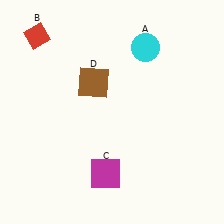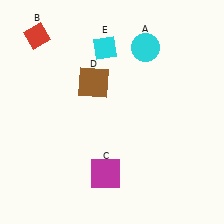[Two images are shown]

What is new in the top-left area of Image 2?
A cyan diamond (E) was added in the top-left area of Image 2.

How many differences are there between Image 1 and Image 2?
There is 1 difference between the two images.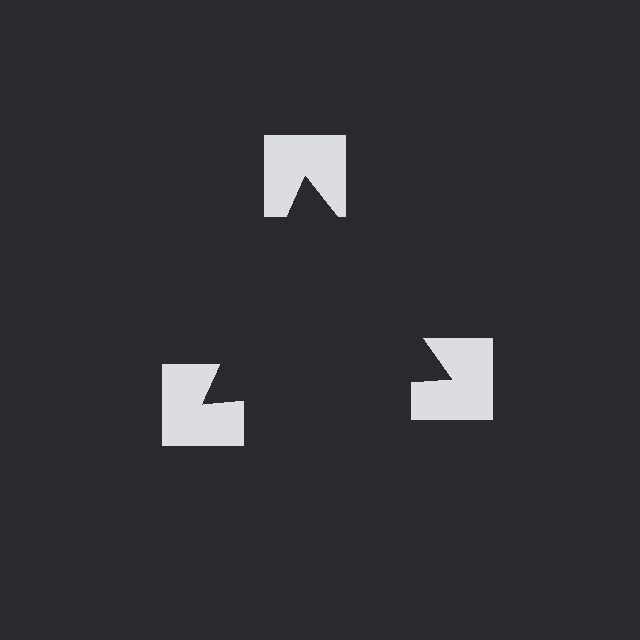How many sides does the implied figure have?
3 sides.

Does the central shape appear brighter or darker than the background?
It typically appears slightly darker than the background, even though no actual brightness change is drawn.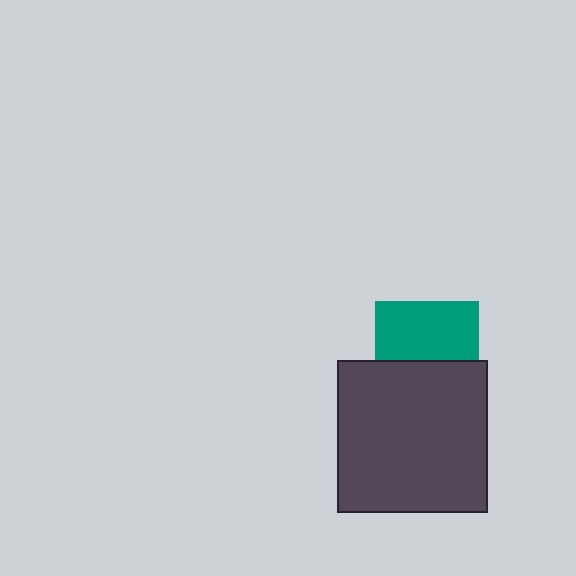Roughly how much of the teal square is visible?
About half of it is visible (roughly 56%).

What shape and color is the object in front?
The object in front is a dark gray rectangle.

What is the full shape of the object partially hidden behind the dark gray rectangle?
The partially hidden object is a teal square.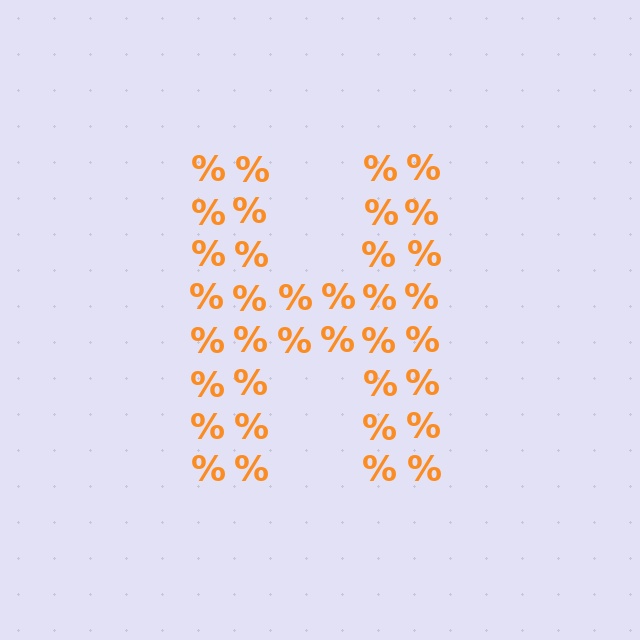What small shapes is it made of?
It is made of small percent signs.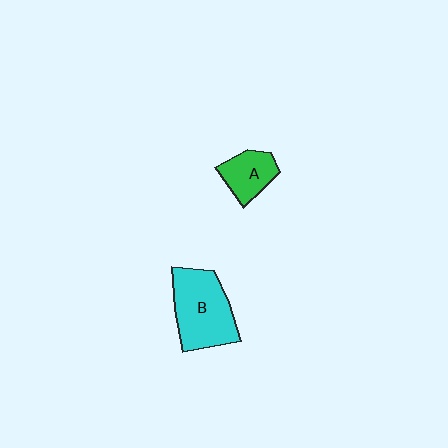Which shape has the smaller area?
Shape A (green).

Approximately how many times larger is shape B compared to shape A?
Approximately 2.0 times.